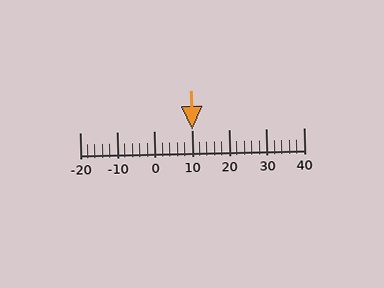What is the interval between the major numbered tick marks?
The major tick marks are spaced 10 units apart.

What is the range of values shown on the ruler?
The ruler shows values from -20 to 40.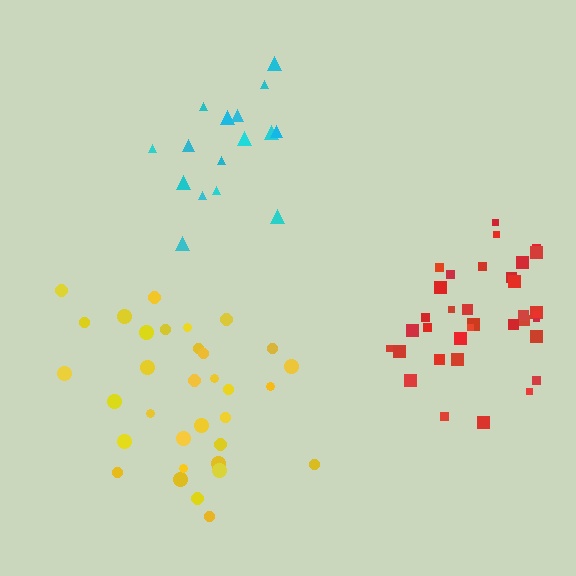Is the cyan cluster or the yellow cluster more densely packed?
Yellow.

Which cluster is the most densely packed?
Red.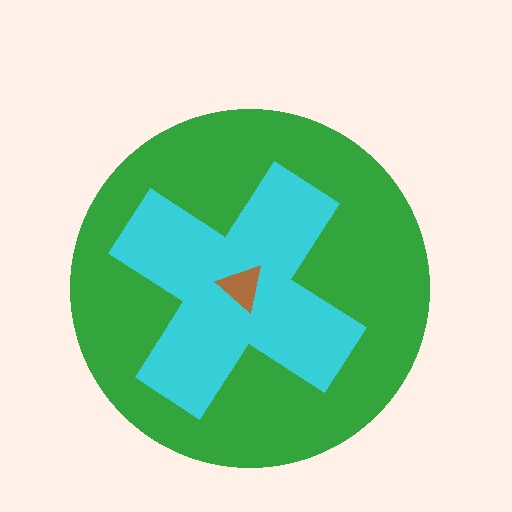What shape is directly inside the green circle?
The cyan cross.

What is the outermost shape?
The green circle.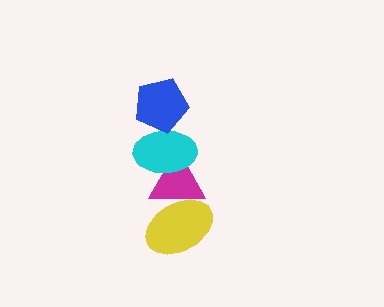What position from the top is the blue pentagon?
The blue pentagon is 1st from the top.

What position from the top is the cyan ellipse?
The cyan ellipse is 2nd from the top.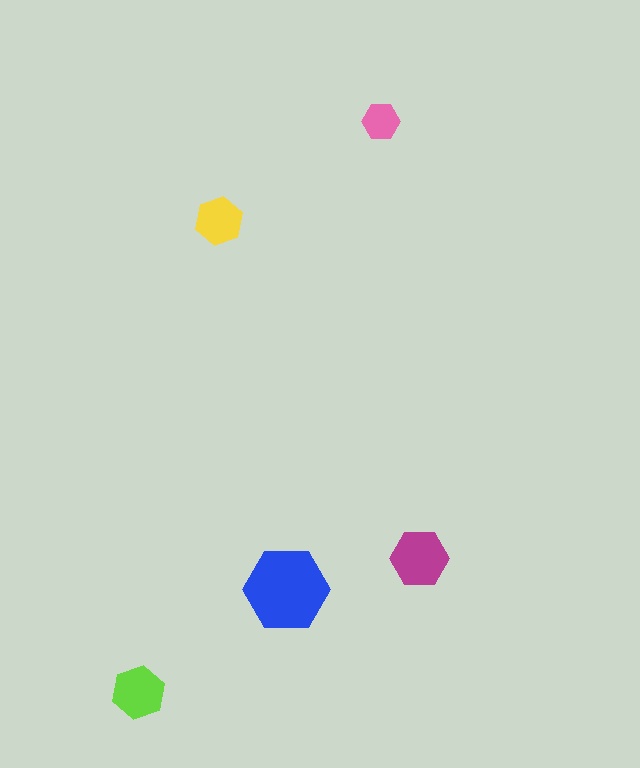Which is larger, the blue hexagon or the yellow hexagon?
The blue one.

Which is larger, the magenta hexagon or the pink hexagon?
The magenta one.